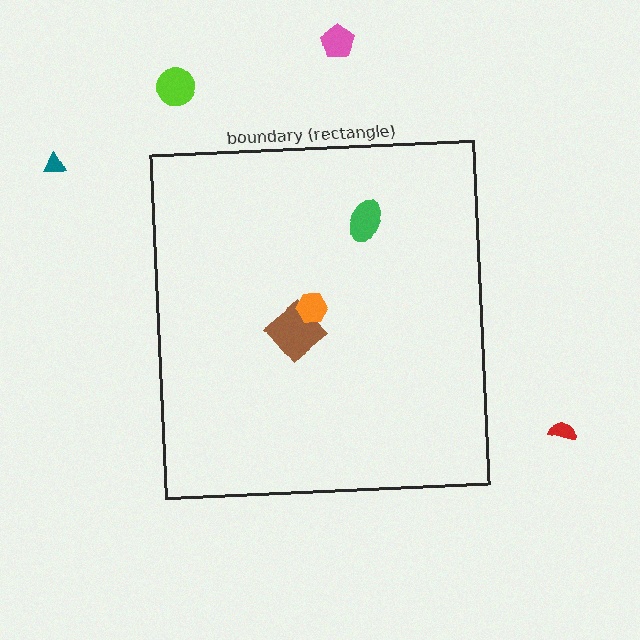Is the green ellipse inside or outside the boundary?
Inside.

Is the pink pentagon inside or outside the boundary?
Outside.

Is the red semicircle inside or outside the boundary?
Outside.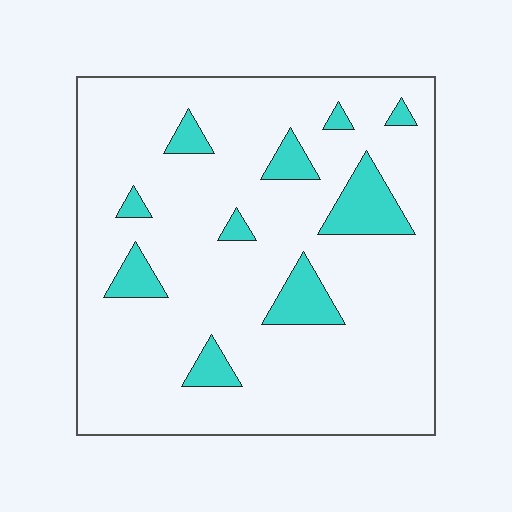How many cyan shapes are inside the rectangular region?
10.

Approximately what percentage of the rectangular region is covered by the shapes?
Approximately 15%.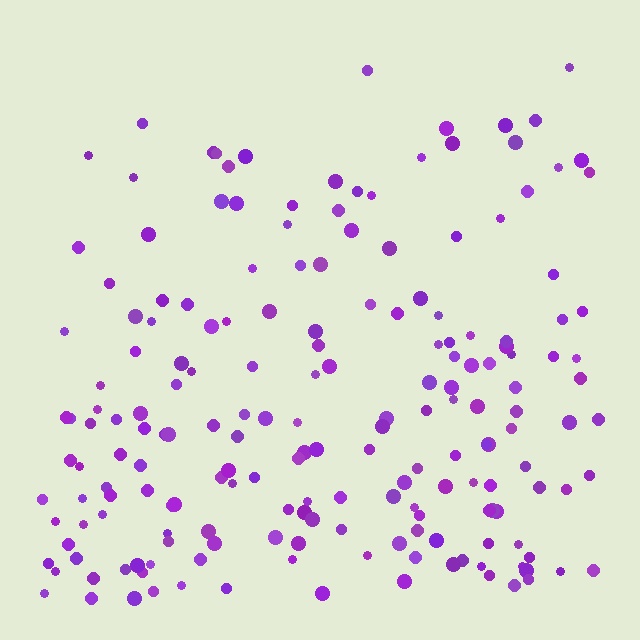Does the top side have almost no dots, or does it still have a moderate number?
Still a moderate number, just noticeably fewer than the bottom.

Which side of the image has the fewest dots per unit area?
The top.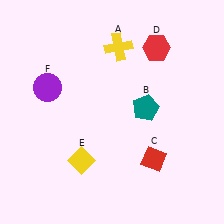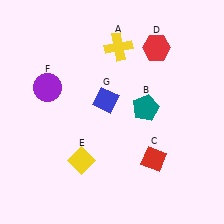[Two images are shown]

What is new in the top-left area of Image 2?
A blue diamond (G) was added in the top-left area of Image 2.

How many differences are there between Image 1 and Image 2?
There is 1 difference between the two images.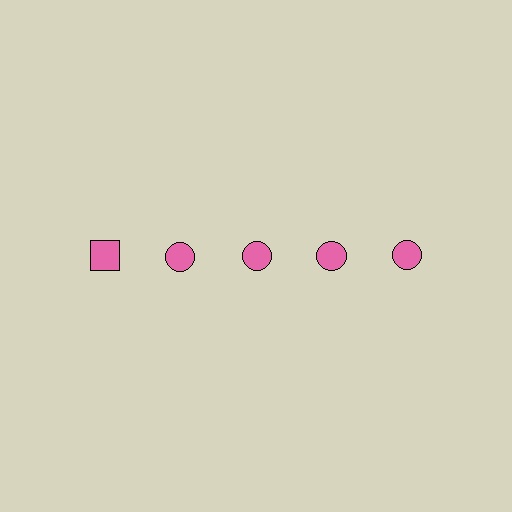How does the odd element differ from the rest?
It has a different shape: square instead of circle.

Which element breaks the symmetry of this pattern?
The pink square in the top row, leftmost column breaks the symmetry. All other shapes are pink circles.